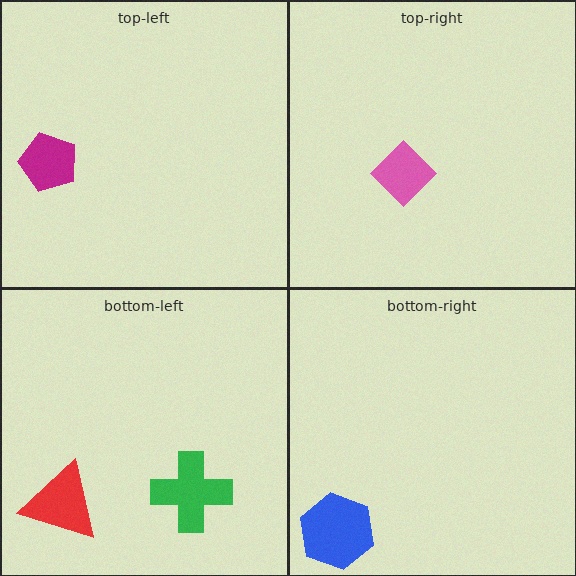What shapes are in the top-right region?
The pink diamond.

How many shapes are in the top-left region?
1.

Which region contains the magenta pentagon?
The top-left region.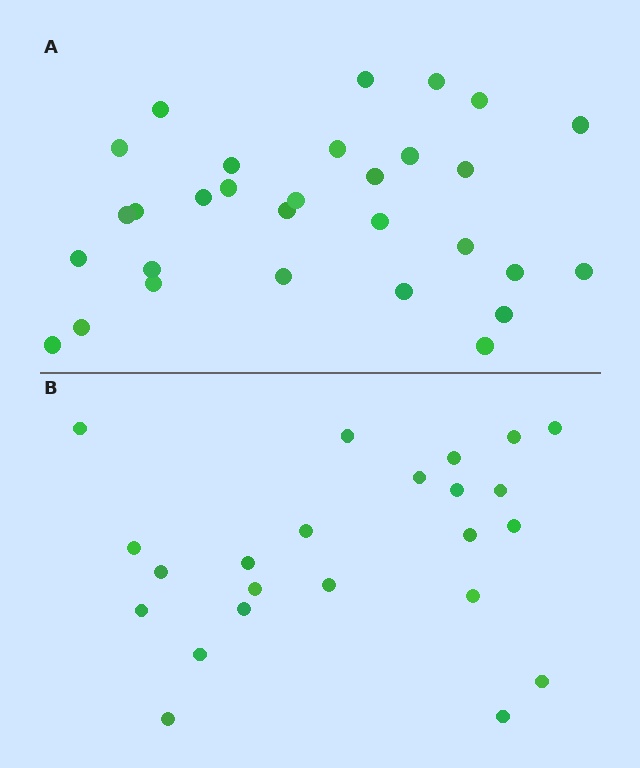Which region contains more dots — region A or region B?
Region A (the top region) has more dots.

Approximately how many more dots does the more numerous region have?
Region A has roughly 8 or so more dots than region B.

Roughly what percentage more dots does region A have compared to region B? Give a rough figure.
About 30% more.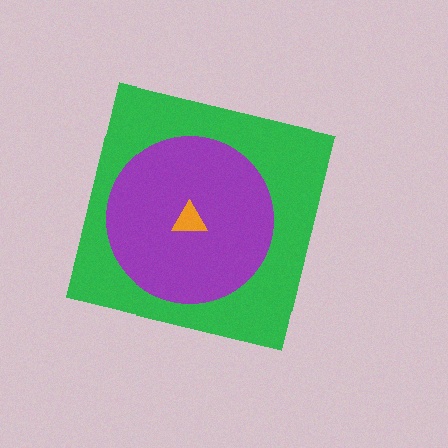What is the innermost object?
The orange triangle.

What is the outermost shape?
The green square.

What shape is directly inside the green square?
The purple circle.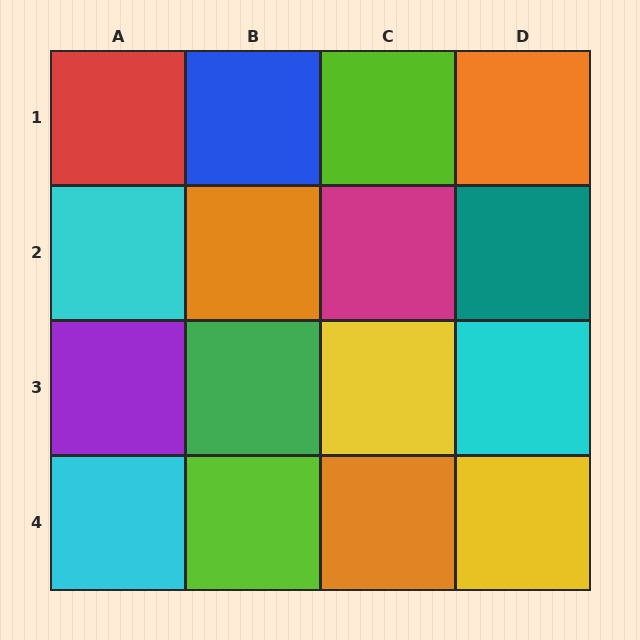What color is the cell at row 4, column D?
Yellow.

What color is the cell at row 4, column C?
Orange.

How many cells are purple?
1 cell is purple.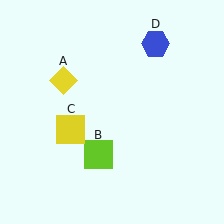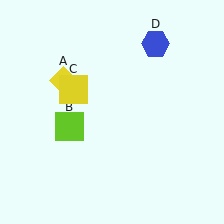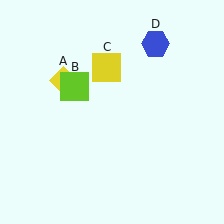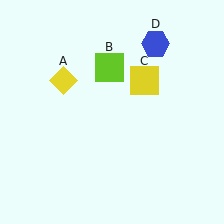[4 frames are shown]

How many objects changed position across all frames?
2 objects changed position: lime square (object B), yellow square (object C).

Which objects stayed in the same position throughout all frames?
Yellow diamond (object A) and blue hexagon (object D) remained stationary.